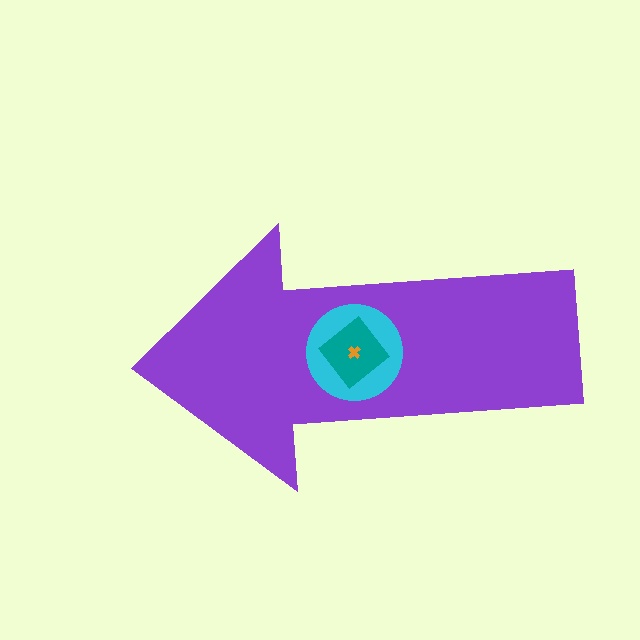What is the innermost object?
The orange cross.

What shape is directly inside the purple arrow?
The cyan circle.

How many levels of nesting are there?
4.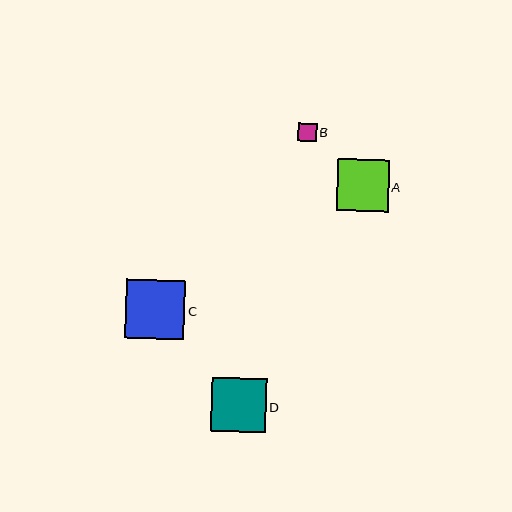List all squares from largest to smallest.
From largest to smallest: C, D, A, B.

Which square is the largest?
Square C is the largest with a size of approximately 59 pixels.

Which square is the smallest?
Square B is the smallest with a size of approximately 19 pixels.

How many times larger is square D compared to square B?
Square D is approximately 2.9 times the size of square B.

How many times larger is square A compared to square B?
Square A is approximately 2.7 times the size of square B.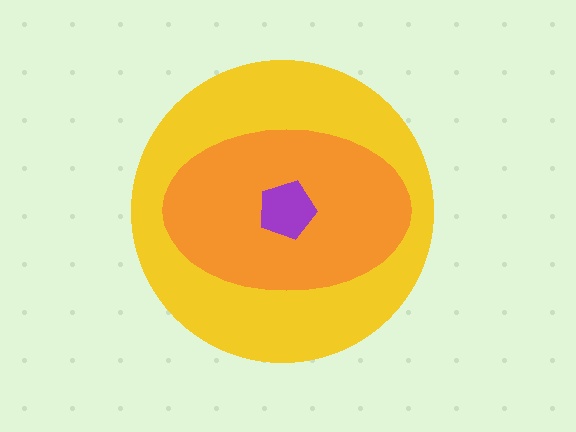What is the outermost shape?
The yellow circle.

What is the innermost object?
The purple pentagon.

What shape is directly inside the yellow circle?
The orange ellipse.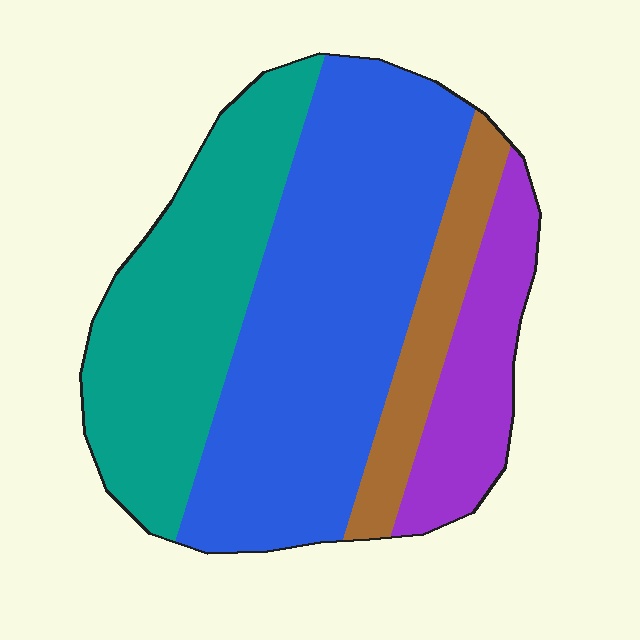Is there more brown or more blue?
Blue.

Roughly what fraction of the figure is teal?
Teal takes up between a sixth and a third of the figure.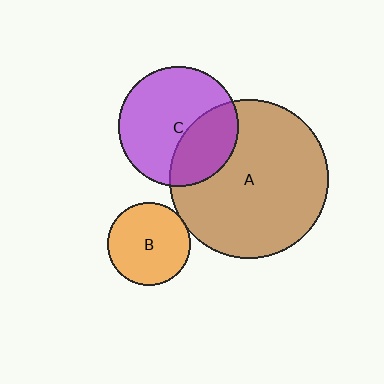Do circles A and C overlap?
Yes.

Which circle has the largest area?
Circle A (brown).